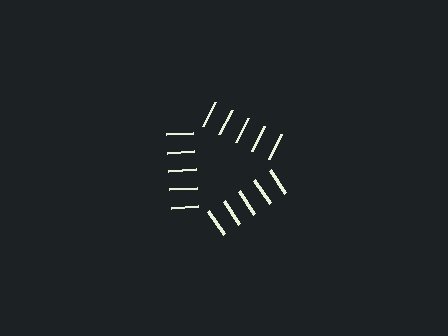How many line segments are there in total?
15 — 5 along each of the 3 edges.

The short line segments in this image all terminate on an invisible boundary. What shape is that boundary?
An illusory triangle — the line segments terminate on its edges but no continuous stroke is drawn.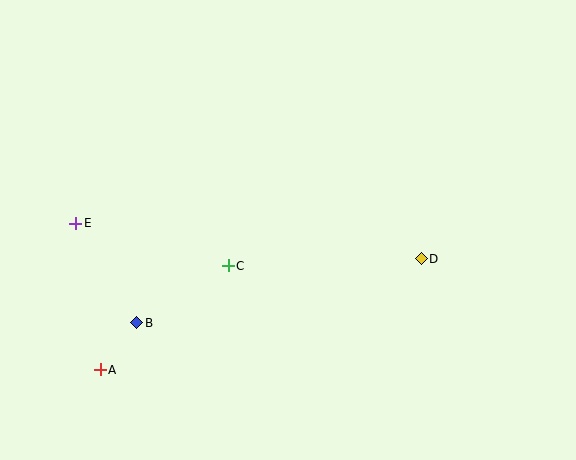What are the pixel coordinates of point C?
Point C is at (228, 266).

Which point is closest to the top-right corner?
Point D is closest to the top-right corner.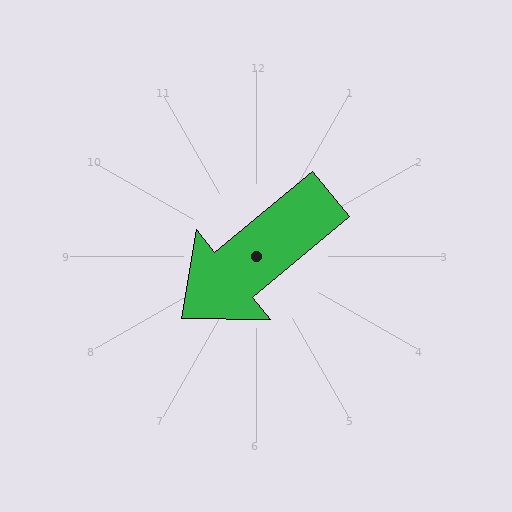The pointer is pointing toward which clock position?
Roughly 8 o'clock.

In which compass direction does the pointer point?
Southwest.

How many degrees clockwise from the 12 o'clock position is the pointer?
Approximately 230 degrees.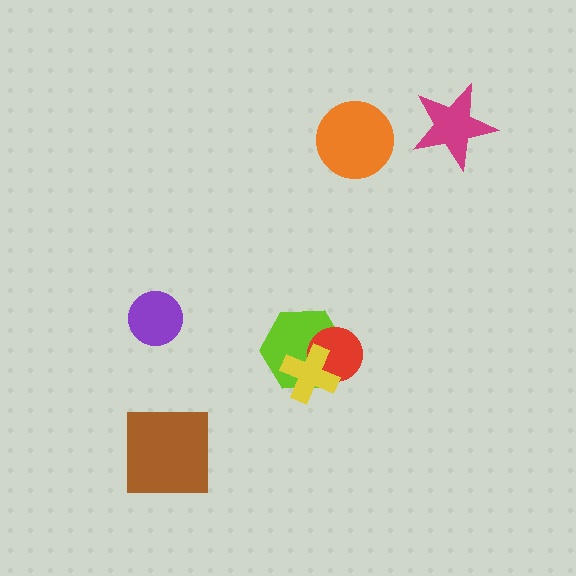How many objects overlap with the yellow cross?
2 objects overlap with the yellow cross.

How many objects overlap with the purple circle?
0 objects overlap with the purple circle.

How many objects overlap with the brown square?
0 objects overlap with the brown square.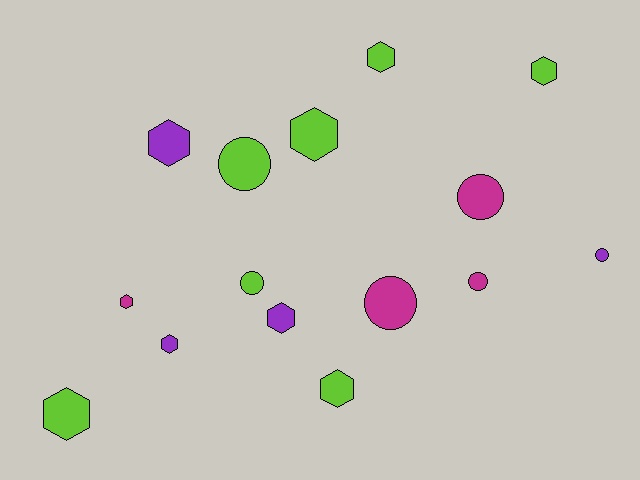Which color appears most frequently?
Lime, with 7 objects.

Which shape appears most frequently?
Hexagon, with 9 objects.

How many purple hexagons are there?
There are 3 purple hexagons.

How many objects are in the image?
There are 15 objects.